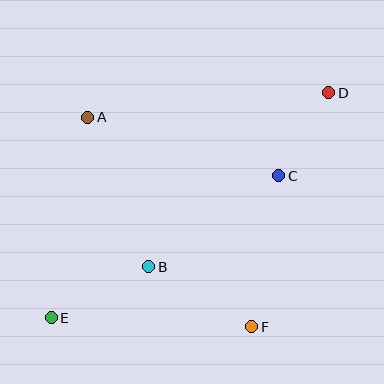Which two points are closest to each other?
Points C and D are closest to each other.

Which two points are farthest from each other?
Points D and E are farthest from each other.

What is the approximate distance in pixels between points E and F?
The distance between E and F is approximately 201 pixels.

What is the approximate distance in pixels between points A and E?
The distance between A and E is approximately 204 pixels.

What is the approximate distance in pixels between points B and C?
The distance between B and C is approximately 159 pixels.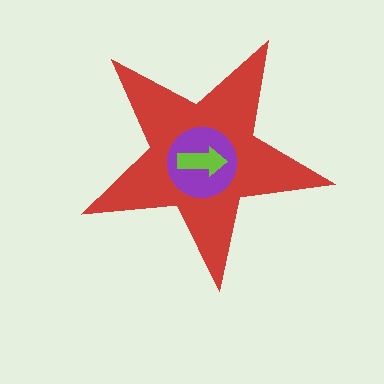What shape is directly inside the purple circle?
The lime arrow.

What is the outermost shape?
The red star.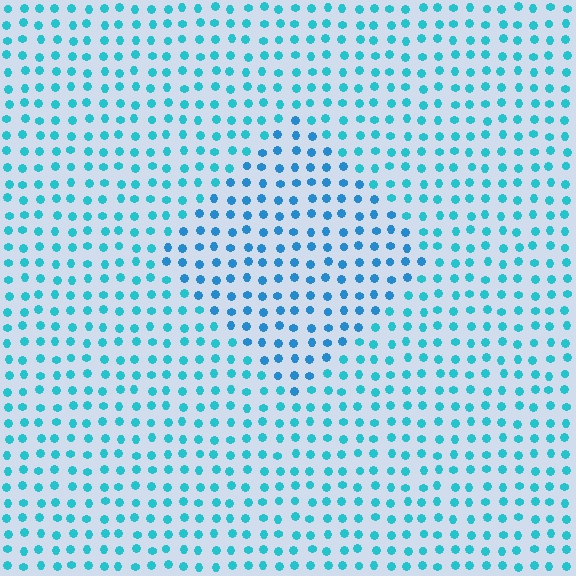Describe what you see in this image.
The image is filled with small cyan elements in a uniform arrangement. A diamond-shaped region is visible where the elements are tinted to a slightly different hue, forming a subtle color boundary.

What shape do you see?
I see a diamond.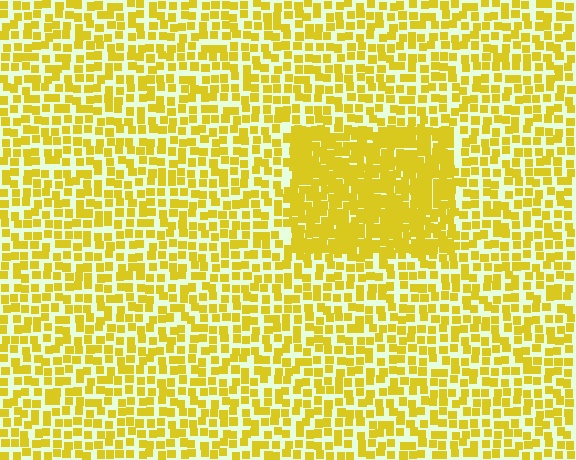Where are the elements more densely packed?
The elements are more densely packed inside the rectangle boundary.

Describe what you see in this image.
The image contains small yellow elements arranged at two different densities. A rectangle-shaped region is visible where the elements are more densely packed than the surrounding area.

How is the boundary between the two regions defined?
The boundary is defined by a change in element density (approximately 2.0x ratio). All elements are the same color, size, and shape.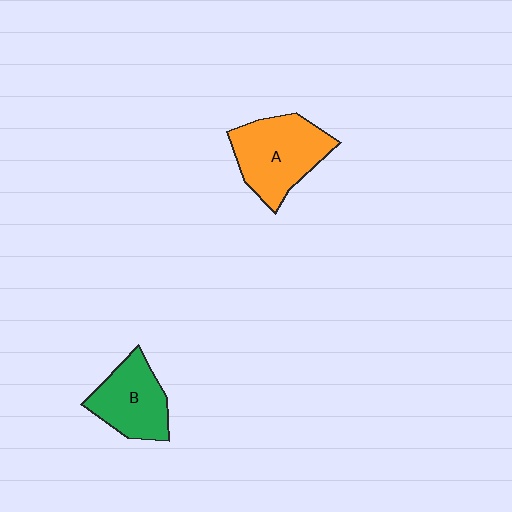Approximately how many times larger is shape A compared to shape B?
Approximately 1.3 times.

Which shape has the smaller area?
Shape B (green).